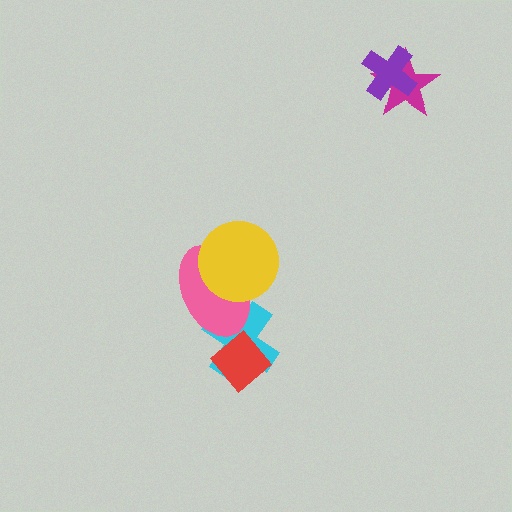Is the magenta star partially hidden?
Yes, it is partially covered by another shape.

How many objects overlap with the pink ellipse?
2 objects overlap with the pink ellipse.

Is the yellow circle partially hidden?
No, no other shape covers it.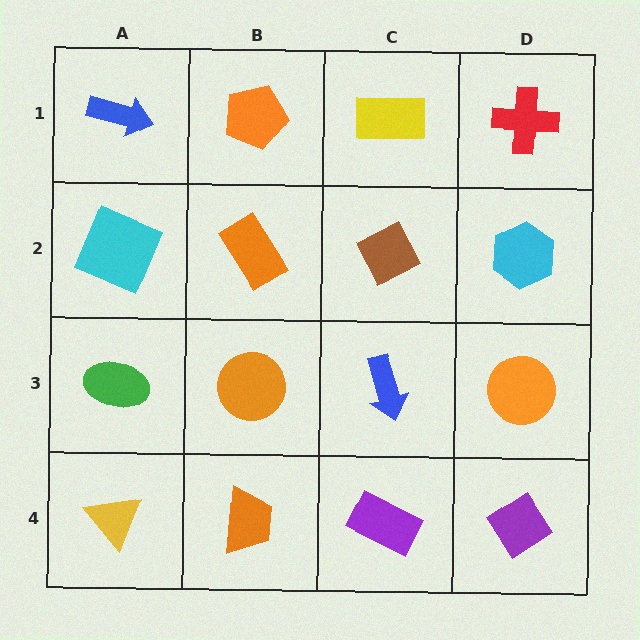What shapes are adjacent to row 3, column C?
A brown diamond (row 2, column C), a purple rectangle (row 4, column C), an orange circle (row 3, column B), an orange circle (row 3, column D).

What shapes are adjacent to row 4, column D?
An orange circle (row 3, column D), a purple rectangle (row 4, column C).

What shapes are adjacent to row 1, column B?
An orange rectangle (row 2, column B), a blue arrow (row 1, column A), a yellow rectangle (row 1, column C).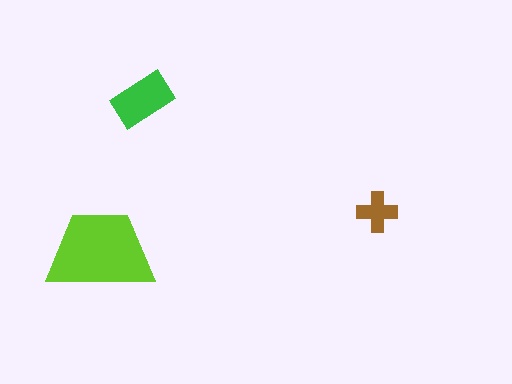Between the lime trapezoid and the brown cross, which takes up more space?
The lime trapezoid.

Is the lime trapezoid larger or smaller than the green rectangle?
Larger.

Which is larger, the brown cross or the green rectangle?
The green rectangle.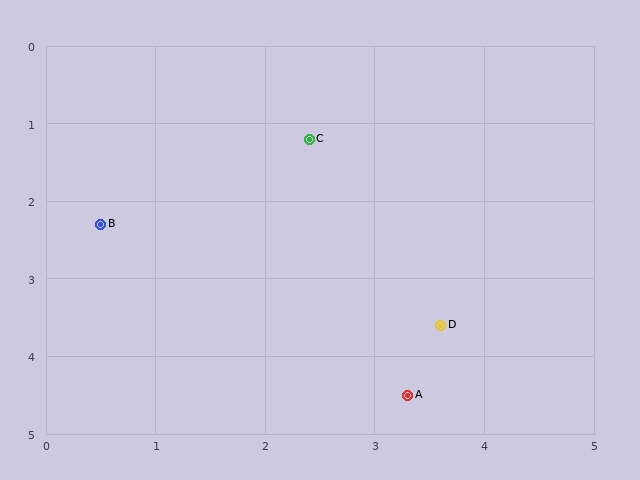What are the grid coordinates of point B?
Point B is at approximately (0.5, 2.3).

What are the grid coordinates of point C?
Point C is at approximately (2.4, 1.2).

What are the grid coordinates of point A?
Point A is at approximately (3.3, 4.5).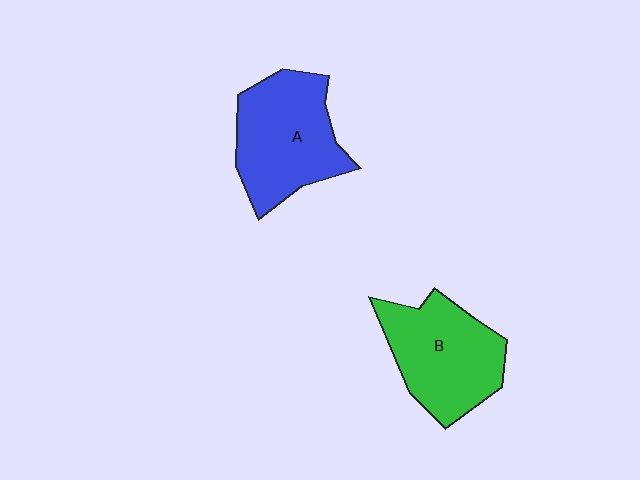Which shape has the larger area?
Shape A (blue).